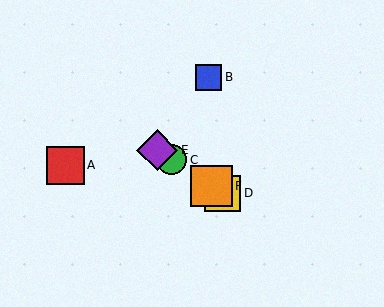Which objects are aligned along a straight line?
Objects C, D, E, F are aligned along a straight line.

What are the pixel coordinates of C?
Object C is at (172, 160).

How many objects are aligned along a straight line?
4 objects (C, D, E, F) are aligned along a straight line.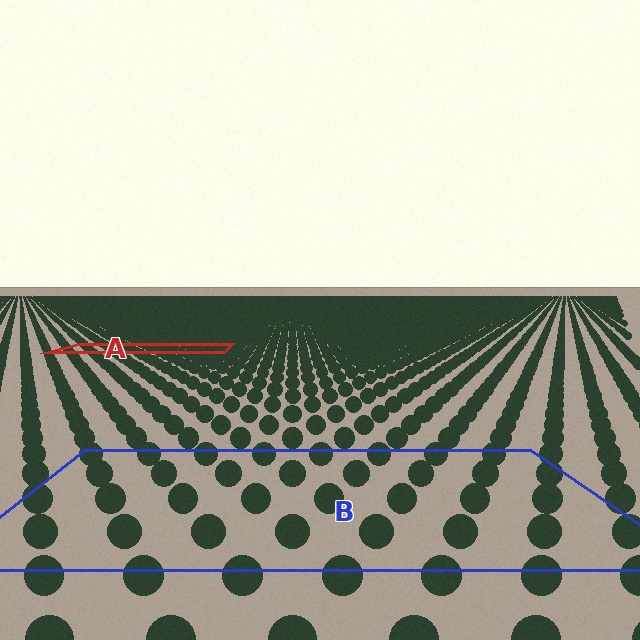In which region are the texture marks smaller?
The texture marks are smaller in region A, because it is farther away.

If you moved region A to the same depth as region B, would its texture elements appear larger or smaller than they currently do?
They would appear larger. At a closer depth, the same texture elements are projected at a bigger on-screen size.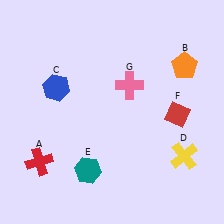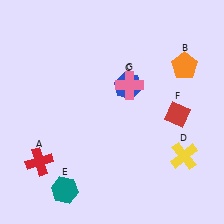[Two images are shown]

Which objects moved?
The objects that moved are: the blue hexagon (C), the teal hexagon (E).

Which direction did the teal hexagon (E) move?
The teal hexagon (E) moved left.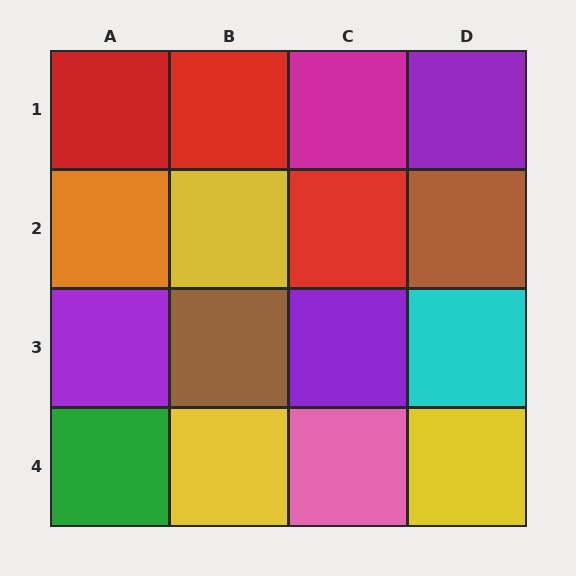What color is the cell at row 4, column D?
Yellow.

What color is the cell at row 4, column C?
Pink.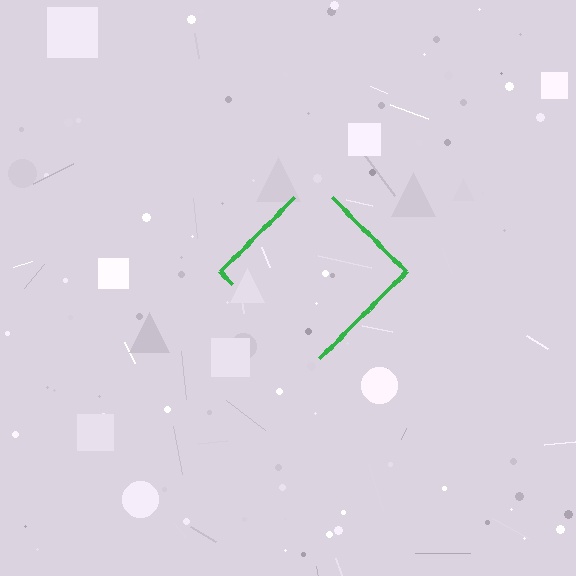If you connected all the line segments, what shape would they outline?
They would outline a diamond.